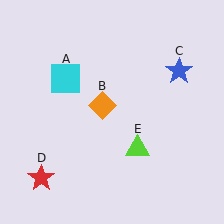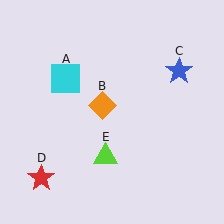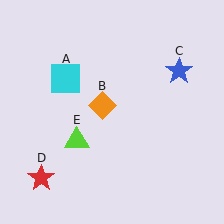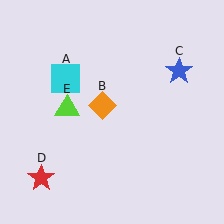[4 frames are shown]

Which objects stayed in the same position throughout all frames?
Cyan square (object A) and orange diamond (object B) and blue star (object C) and red star (object D) remained stationary.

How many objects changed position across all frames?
1 object changed position: lime triangle (object E).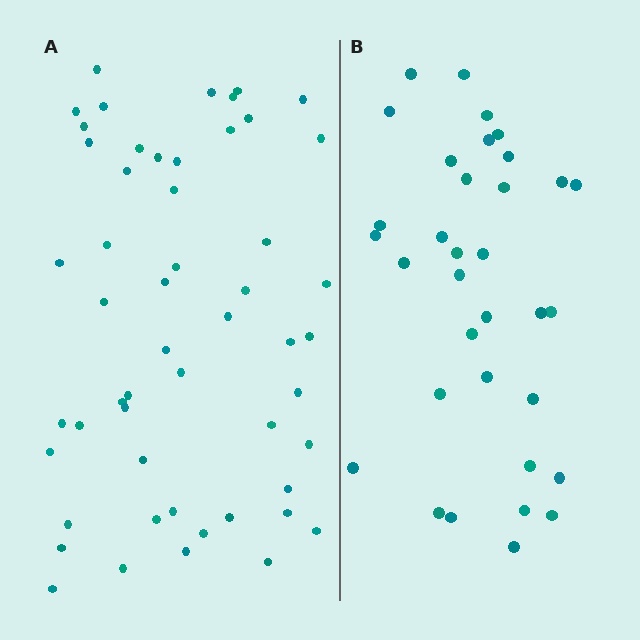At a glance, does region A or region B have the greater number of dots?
Region A (the left region) has more dots.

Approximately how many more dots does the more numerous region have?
Region A has approximately 20 more dots than region B.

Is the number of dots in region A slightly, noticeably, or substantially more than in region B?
Region A has substantially more. The ratio is roughly 1.6 to 1.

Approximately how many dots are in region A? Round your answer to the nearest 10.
About 50 dots. (The exact count is 53, which rounds to 50.)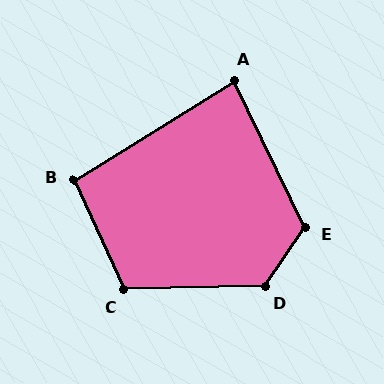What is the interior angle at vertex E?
Approximately 119 degrees (obtuse).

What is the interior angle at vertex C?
Approximately 113 degrees (obtuse).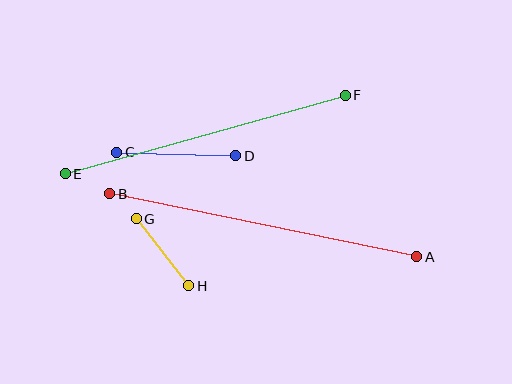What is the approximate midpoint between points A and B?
The midpoint is at approximately (263, 225) pixels.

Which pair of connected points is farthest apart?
Points A and B are farthest apart.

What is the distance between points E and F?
The distance is approximately 291 pixels.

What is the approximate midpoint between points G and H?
The midpoint is at approximately (163, 252) pixels.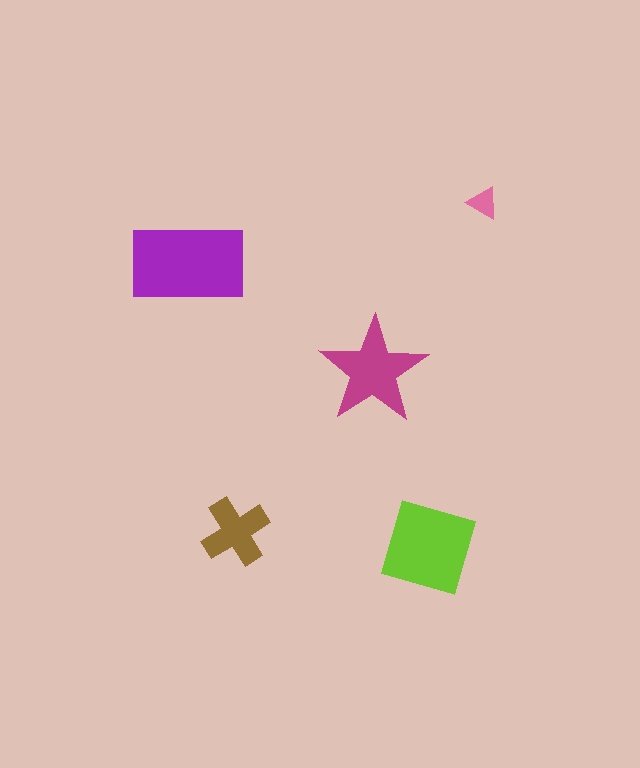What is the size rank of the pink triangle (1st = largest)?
5th.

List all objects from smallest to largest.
The pink triangle, the brown cross, the magenta star, the lime diamond, the purple rectangle.